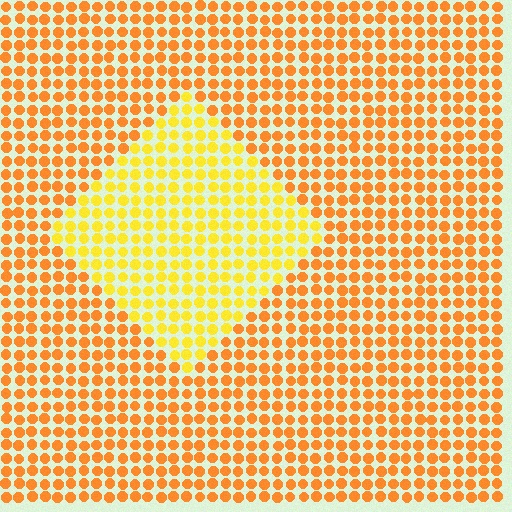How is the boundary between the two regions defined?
The boundary is defined purely by a slight shift in hue (about 27 degrees). Spacing, size, and orientation are identical on both sides.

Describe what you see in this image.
The image is filled with small orange elements in a uniform arrangement. A diamond-shaped region is visible where the elements are tinted to a slightly different hue, forming a subtle color boundary.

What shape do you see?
I see a diamond.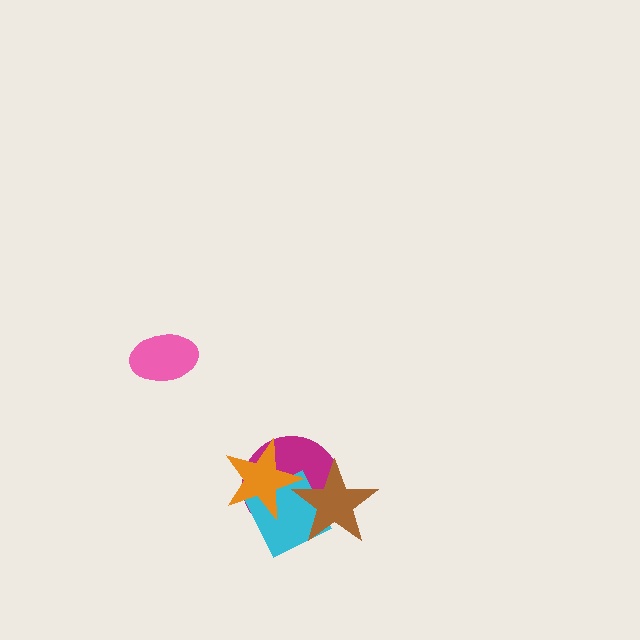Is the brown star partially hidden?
No, no other shape covers it.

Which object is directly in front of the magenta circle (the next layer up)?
The cyan square is directly in front of the magenta circle.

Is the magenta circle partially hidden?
Yes, it is partially covered by another shape.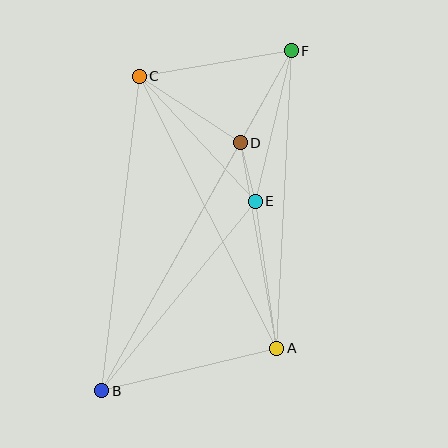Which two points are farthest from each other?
Points B and F are farthest from each other.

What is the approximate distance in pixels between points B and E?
The distance between B and E is approximately 244 pixels.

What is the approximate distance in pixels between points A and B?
The distance between A and B is approximately 180 pixels.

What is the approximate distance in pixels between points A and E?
The distance between A and E is approximately 149 pixels.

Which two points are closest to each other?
Points D and E are closest to each other.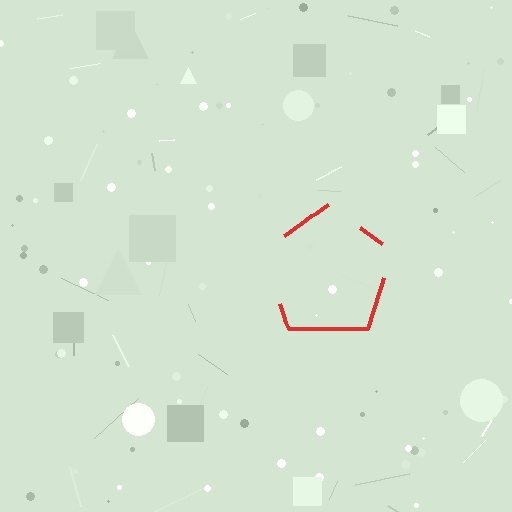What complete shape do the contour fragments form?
The contour fragments form a pentagon.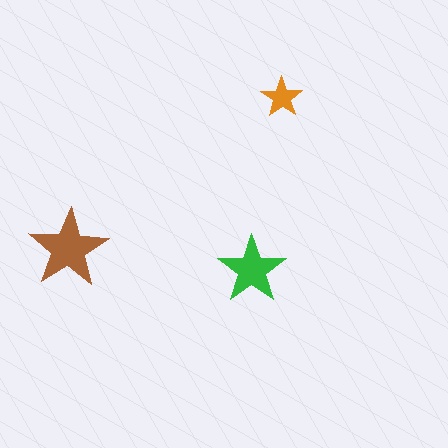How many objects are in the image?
There are 3 objects in the image.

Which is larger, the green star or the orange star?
The green one.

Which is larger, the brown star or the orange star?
The brown one.